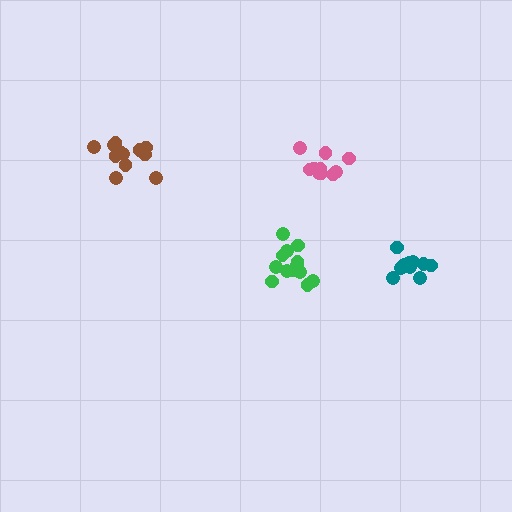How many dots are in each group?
Group 1: 10 dots, Group 2: 12 dots, Group 3: 13 dots, Group 4: 10 dots (45 total).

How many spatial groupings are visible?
There are 4 spatial groupings.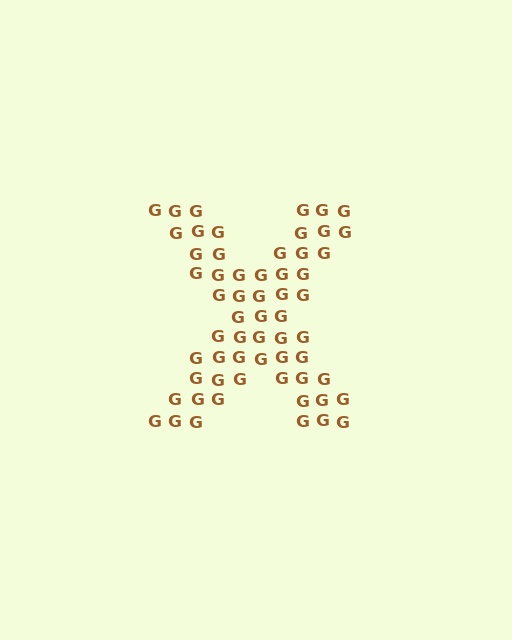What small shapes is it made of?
It is made of small letter G's.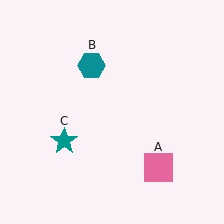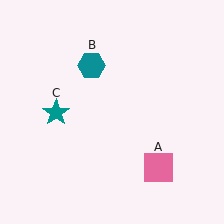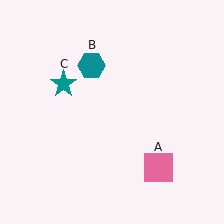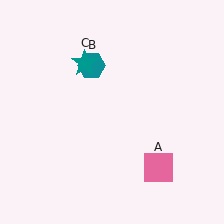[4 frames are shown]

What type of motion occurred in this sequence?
The teal star (object C) rotated clockwise around the center of the scene.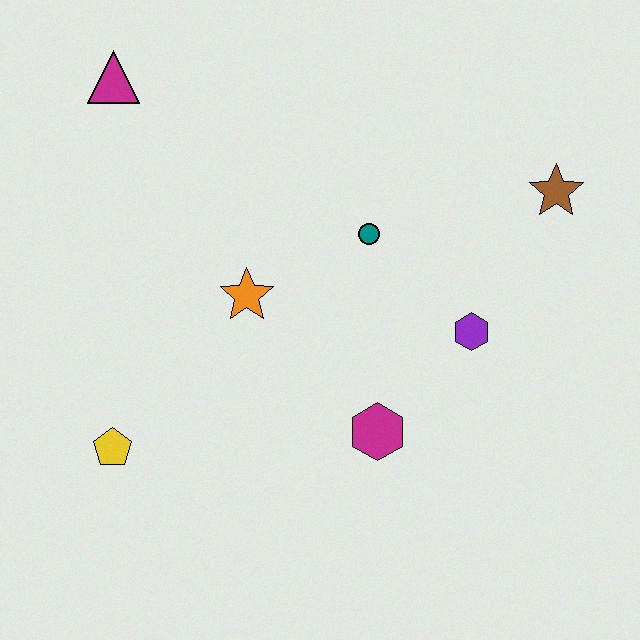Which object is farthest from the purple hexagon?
The magenta triangle is farthest from the purple hexagon.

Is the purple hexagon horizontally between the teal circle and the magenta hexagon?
No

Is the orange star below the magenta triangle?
Yes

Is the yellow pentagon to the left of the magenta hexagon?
Yes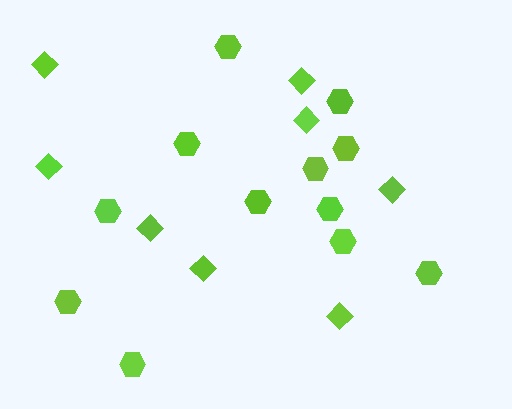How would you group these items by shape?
There are 2 groups: one group of hexagons (12) and one group of diamonds (8).